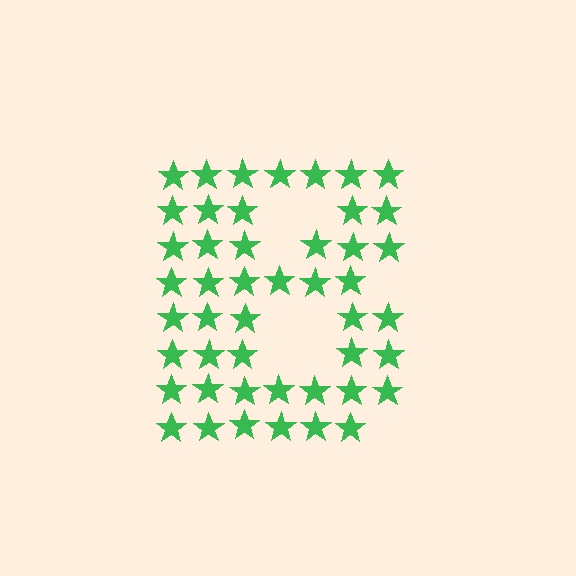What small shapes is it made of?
It is made of small stars.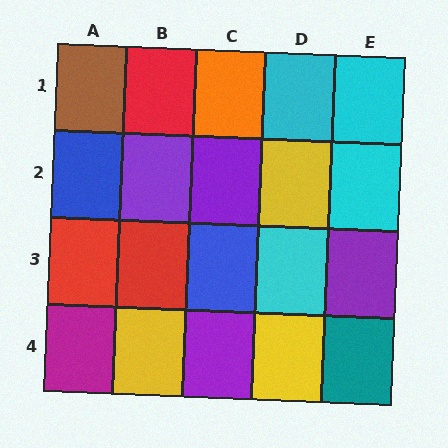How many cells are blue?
2 cells are blue.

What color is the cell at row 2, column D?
Yellow.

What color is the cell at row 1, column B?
Red.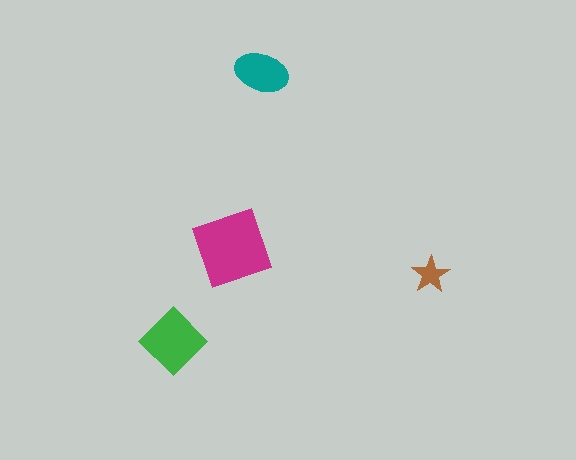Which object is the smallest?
The brown star.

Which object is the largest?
The magenta square.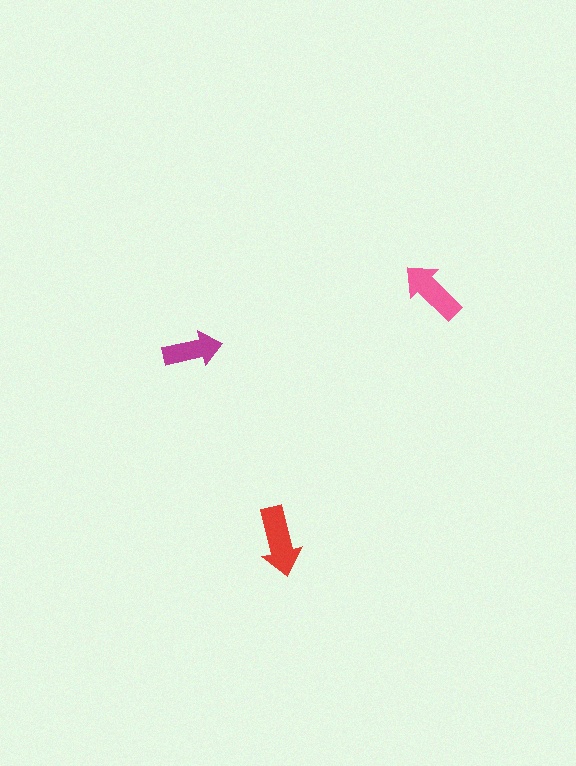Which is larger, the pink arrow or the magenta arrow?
The pink one.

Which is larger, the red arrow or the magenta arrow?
The red one.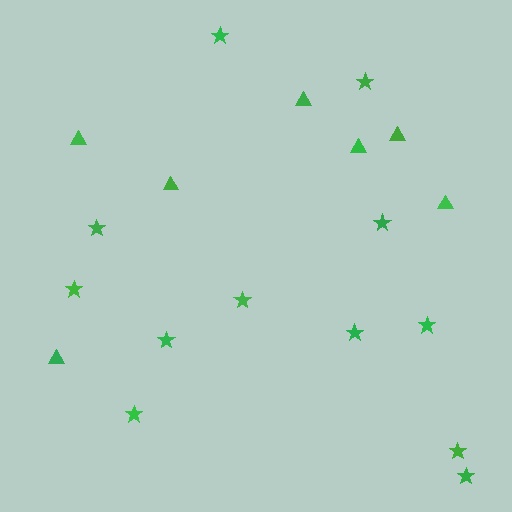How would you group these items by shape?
There are 2 groups: one group of triangles (7) and one group of stars (12).